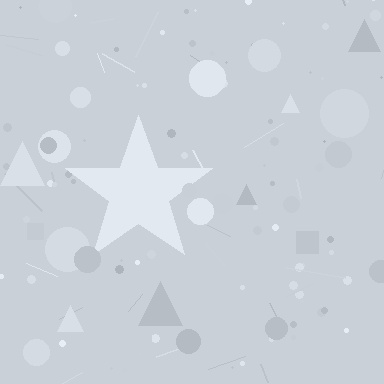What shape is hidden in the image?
A star is hidden in the image.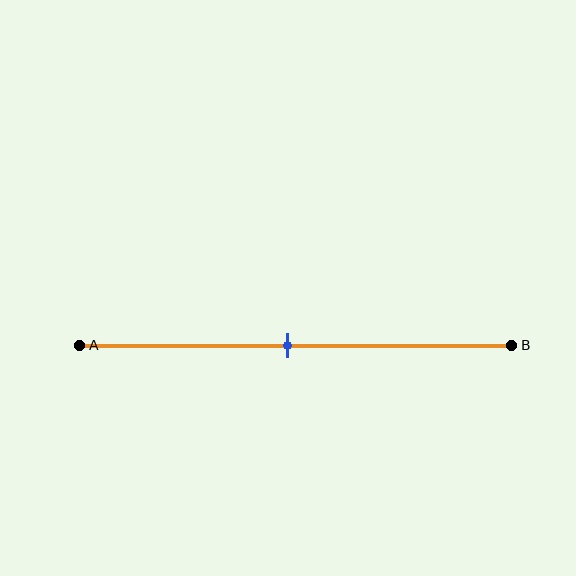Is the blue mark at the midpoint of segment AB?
Yes, the mark is approximately at the midpoint.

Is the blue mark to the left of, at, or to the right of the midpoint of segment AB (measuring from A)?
The blue mark is approximately at the midpoint of segment AB.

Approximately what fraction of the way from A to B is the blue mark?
The blue mark is approximately 50% of the way from A to B.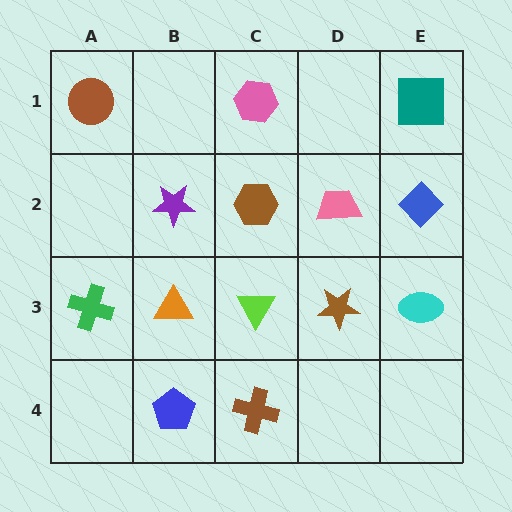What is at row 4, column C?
A brown cross.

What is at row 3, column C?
A lime triangle.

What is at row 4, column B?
A blue pentagon.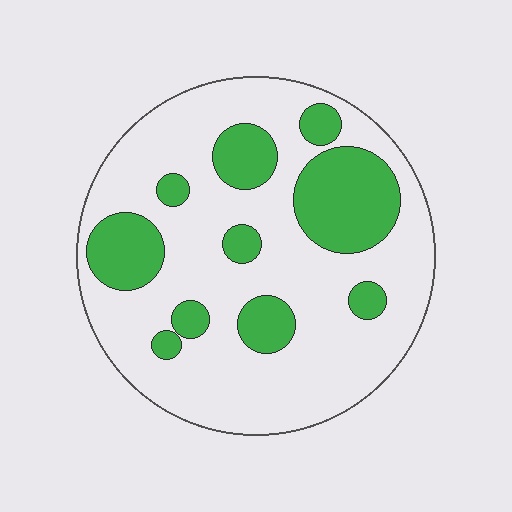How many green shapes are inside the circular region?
10.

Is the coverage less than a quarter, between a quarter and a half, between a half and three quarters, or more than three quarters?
Between a quarter and a half.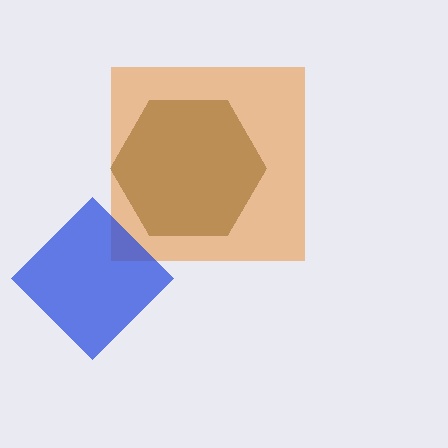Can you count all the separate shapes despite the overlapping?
Yes, there are 3 separate shapes.